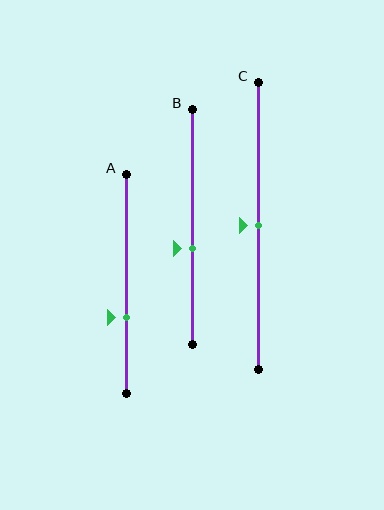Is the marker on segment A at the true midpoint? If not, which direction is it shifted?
No, the marker on segment A is shifted downward by about 15% of the segment length.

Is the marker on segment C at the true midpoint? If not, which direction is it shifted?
Yes, the marker on segment C is at the true midpoint.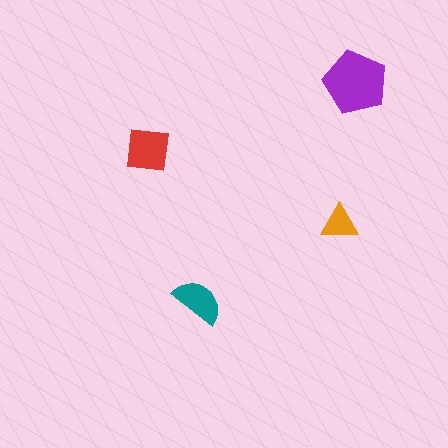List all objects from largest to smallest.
The purple pentagon, the red square, the teal semicircle, the orange triangle.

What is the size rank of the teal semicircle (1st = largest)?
3rd.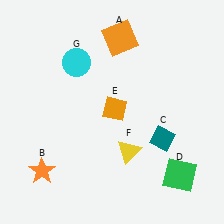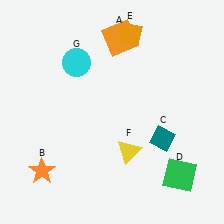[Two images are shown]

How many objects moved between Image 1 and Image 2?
1 object moved between the two images.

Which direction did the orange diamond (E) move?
The orange diamond (E) moved up.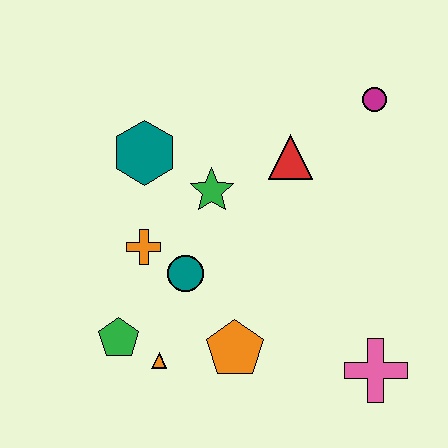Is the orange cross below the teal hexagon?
Yes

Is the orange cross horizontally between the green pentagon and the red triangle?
Yes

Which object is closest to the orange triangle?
The green pentagon is closest to the orange triangle.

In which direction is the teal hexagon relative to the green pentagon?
The teal hexagon is above the green pentagon.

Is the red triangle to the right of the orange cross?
Yes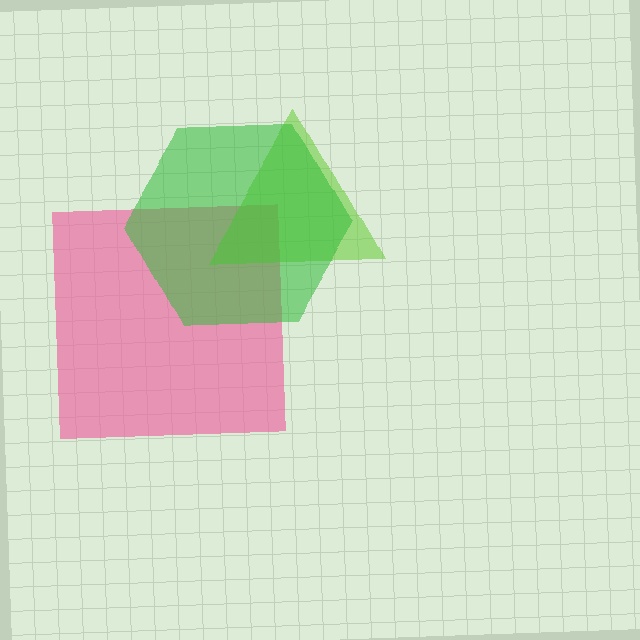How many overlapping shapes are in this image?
There are 3 overlapping shapes in the image.